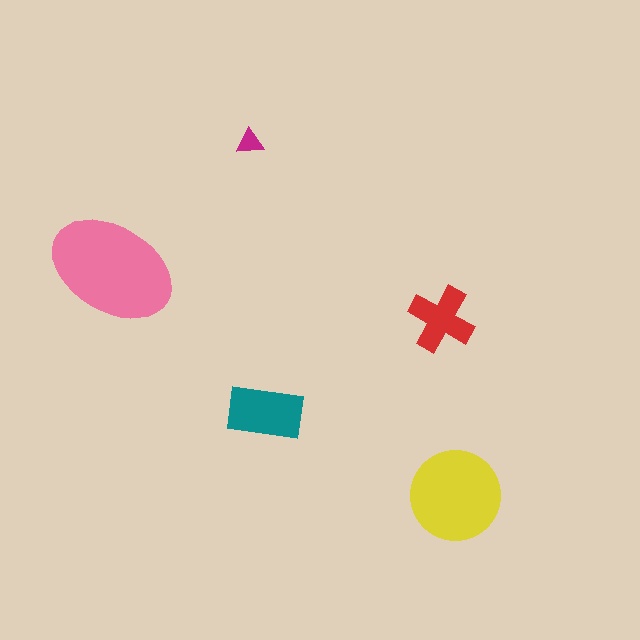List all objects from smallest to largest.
The magenta triangle, the red cross, the teal rectangle, the yellow circle, the pink ellipse.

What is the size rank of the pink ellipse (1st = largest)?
1st.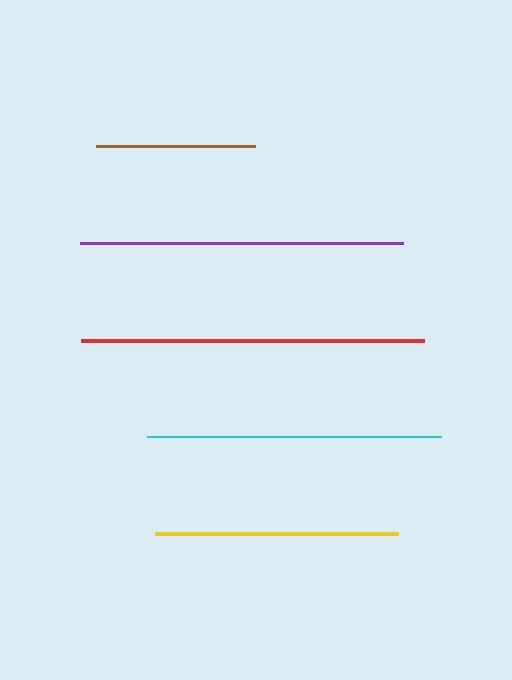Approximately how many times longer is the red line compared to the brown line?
The red line is approximately 2.2 times the length of the brown line.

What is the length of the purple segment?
The purple segment is approximately 322 pixels long.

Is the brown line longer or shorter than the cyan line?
The cyan line is longer than the brown line.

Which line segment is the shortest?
The brown line is the shortest at approximately 159 pixels.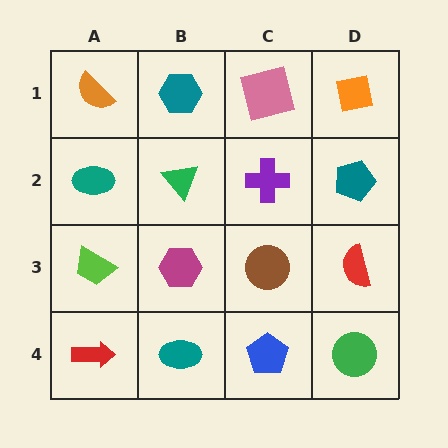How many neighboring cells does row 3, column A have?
3.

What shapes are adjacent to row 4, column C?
A brown circle (row 3, column C), a teal ellipse (row 4, column B), a green circle (row 4, column D).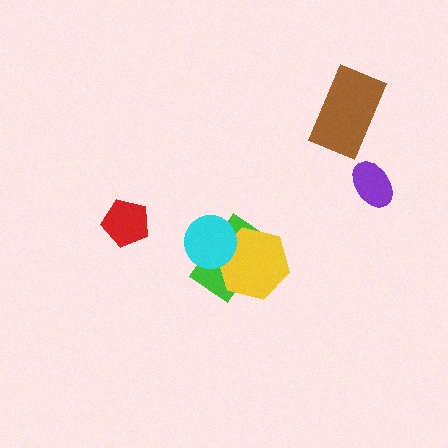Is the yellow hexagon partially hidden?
Yes, it is partially covered by another shape.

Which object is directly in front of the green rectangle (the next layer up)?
The yellow hexagon is directly in front of the green rectangle.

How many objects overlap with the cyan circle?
2 objects overlap with the cyan circle.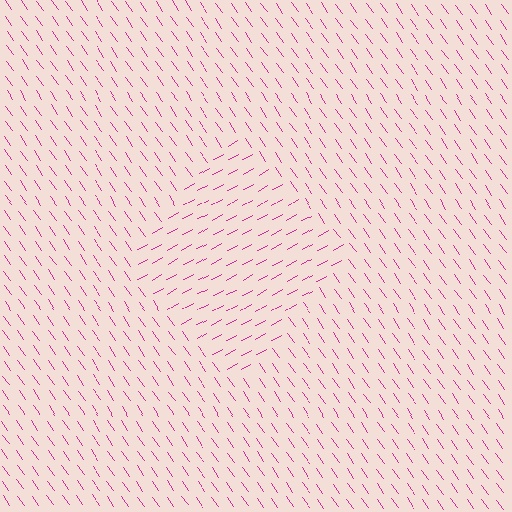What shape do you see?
I see a diamond.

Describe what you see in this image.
The image is filled with small magenta line segments. A diamond region in the image has lines oriented differently from the surrounding lines, creating a visible texture boundary.